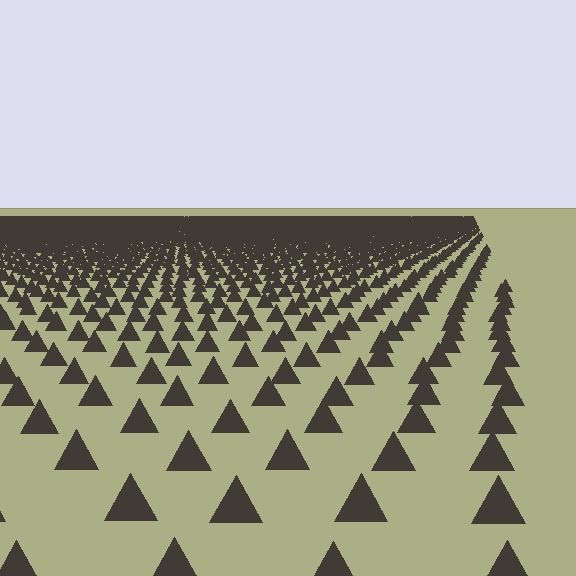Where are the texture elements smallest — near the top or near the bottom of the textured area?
Near the top.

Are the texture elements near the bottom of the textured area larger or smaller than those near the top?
Larger. Near the bottom, elements are closer to the viewer and appear at a bigger on-screen size.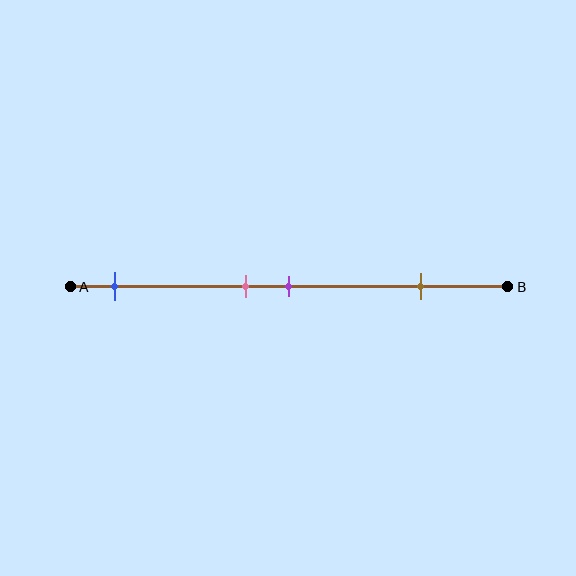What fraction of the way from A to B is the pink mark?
The pink mark is approximately 40% (0.4) of the way from A to B.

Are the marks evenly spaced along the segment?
No, the marks are not evenly spaced.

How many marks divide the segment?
There are 4 marks dividing the segment.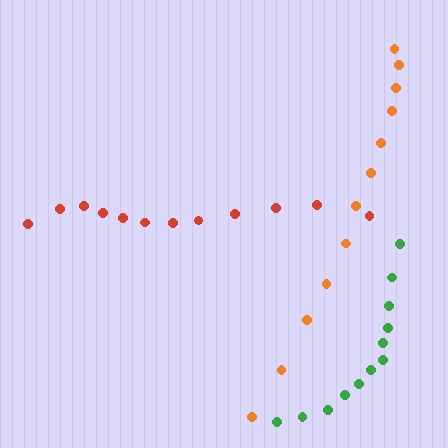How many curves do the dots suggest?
There are 3 distinct paths.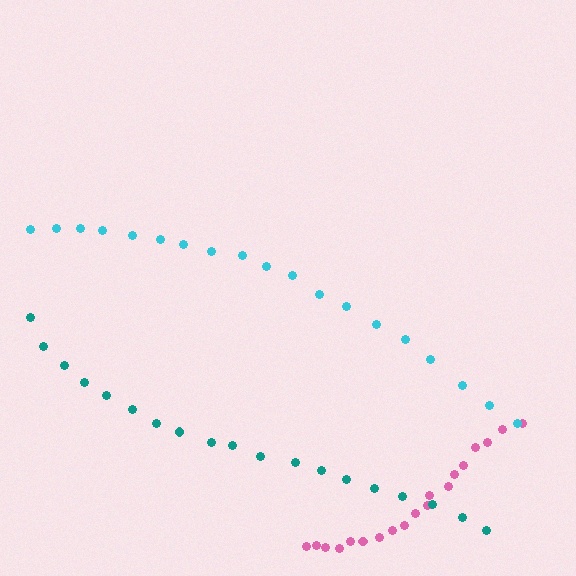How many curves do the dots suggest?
There are 3 distinct paths.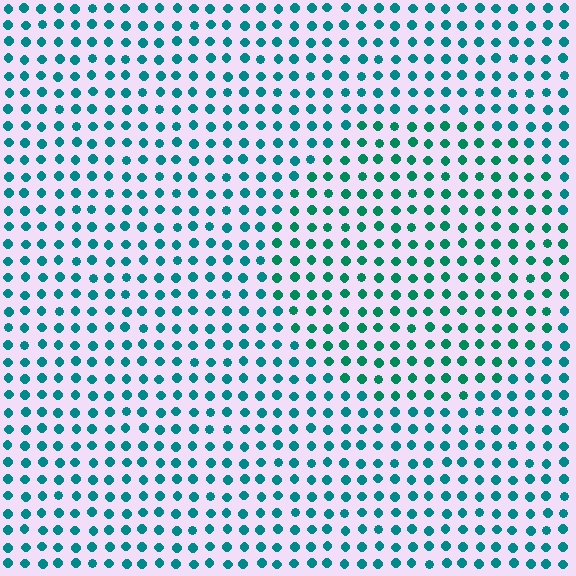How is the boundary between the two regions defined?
The boundary is defined purely by a slight shift in hue (about 21 degrees). Spacing, size, and orientation are identical on both sides.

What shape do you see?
I see a circle.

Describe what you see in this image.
The image is filled with small teal elements in a uniform arrangement. A circle-shaped region is visible where the elements are tinted to a slightly different hue, forming a subtle color boundary.